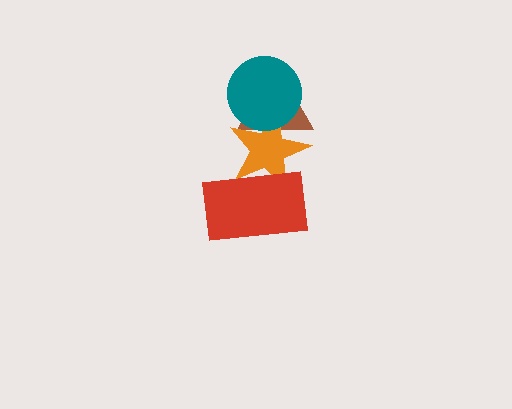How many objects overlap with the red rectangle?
1 object overlaps with the red rectangle.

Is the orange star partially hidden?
Yes, it is partially covered by another shape.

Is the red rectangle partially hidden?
No, no other shape covers it.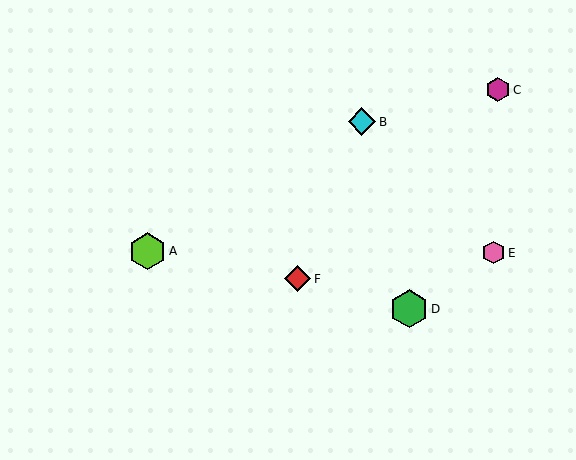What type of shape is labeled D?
Shape D is a green hexagon.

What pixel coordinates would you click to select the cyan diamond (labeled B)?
Click at (362, 122) to select the cyan diamond B.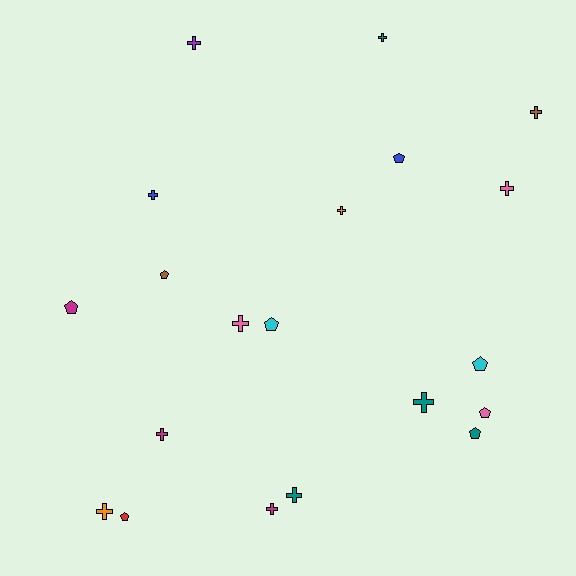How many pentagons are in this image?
There are 8 pentagons.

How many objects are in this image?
There are 20 objects.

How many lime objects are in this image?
There are no lime objects.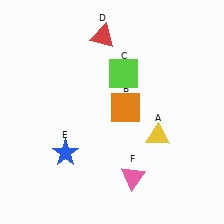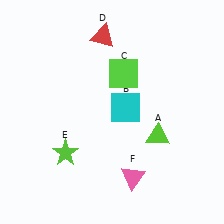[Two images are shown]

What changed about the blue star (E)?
In Image 1, E is blue. In Image 2, it changed to lime.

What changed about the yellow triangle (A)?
In Image 1, A is yellow. In Image 2, it changed to lime.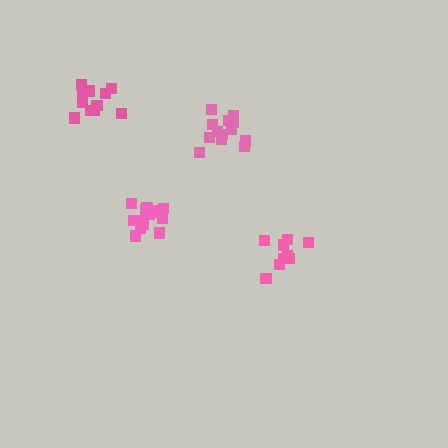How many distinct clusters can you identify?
There are 4 distinct clusters.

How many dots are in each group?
Group 1: 13 dots, Group 2: 11 dots, Group 3: 14 dots, Group 4: 11 dots (49 total).